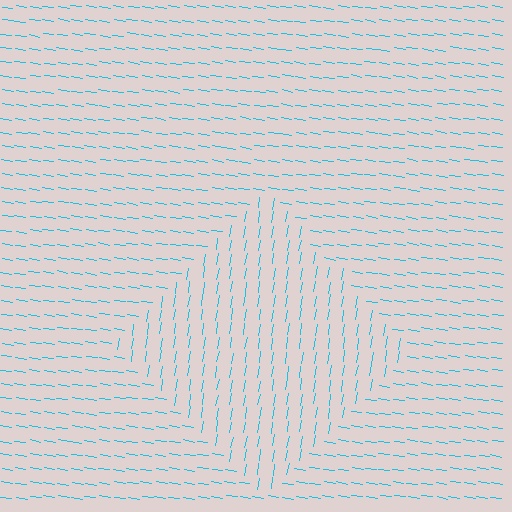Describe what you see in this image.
The image is filled with small cyan line segments. A diamond region in the image has lines oriented differently from the surrounding lines, creating a visible texture boundary.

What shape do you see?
I see a diamond.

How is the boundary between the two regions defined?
The boundary is defined purely by a change in line orientation (approximately 89 degrees difference). All lines are the same color and thickness.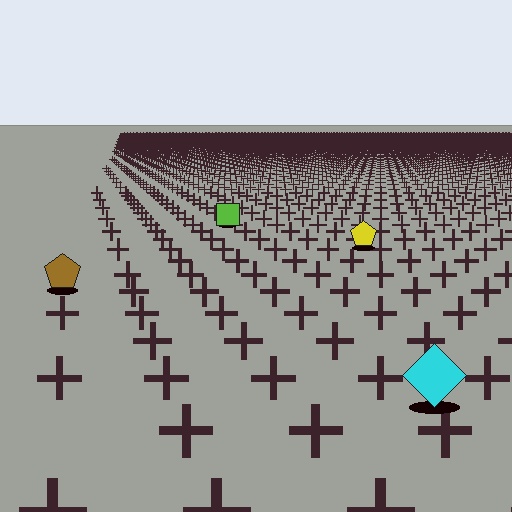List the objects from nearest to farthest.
From nearest to farthest: the cyan diamond, the brown pentagon, the yellow pentagon, the lime square.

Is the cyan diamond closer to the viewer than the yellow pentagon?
Yes. The cyan diamond is closer — you can tell from the texture gradient: the ground texture is coarser near it.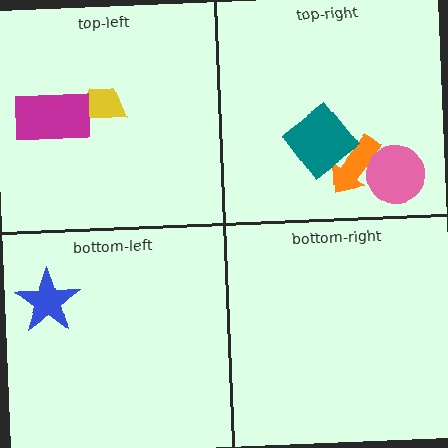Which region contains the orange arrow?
The top-right region.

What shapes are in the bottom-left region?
The blue star.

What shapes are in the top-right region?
The orange arrow, the pink circle, the teal diamond.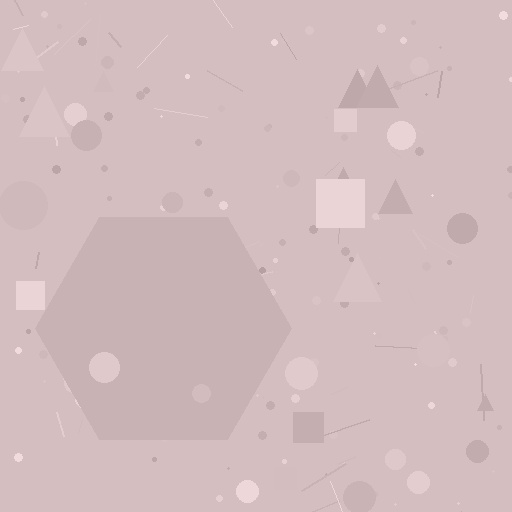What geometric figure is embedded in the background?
A hexagon is embedded in the background.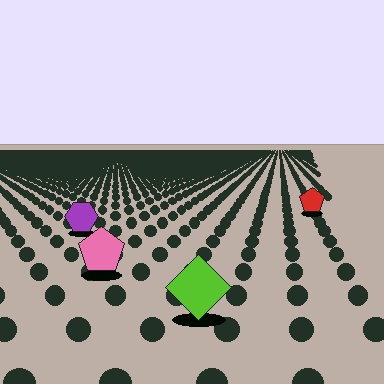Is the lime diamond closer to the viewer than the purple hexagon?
Yes. The lime diamond is closer — you can tell from the texture gradient: the ground texture is coarser near it.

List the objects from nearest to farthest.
From nearest to farthest: the lime diamond, the pink pentagon, the purple hexagon, the red pentagon.